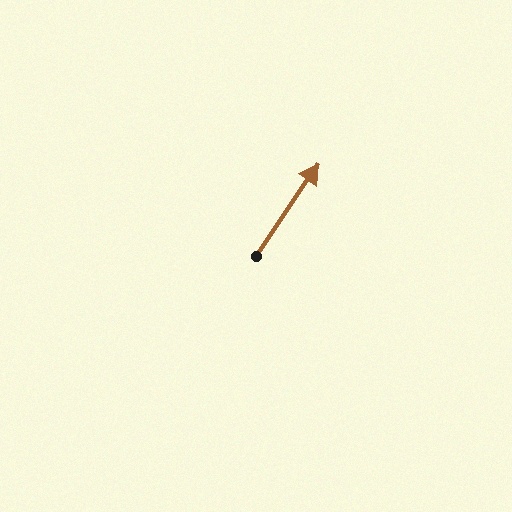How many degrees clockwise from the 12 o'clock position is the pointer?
Approximately 34 degrees.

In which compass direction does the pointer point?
Northeast.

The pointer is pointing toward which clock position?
Roughly 1 o'clock.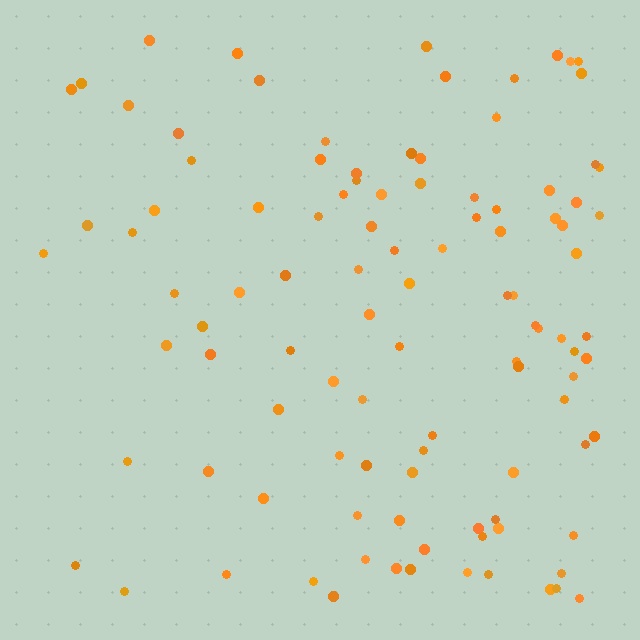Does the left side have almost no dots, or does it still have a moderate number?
Still a moderate number, just noticeably fewer than the right.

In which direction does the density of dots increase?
From left to right, with the right side densest.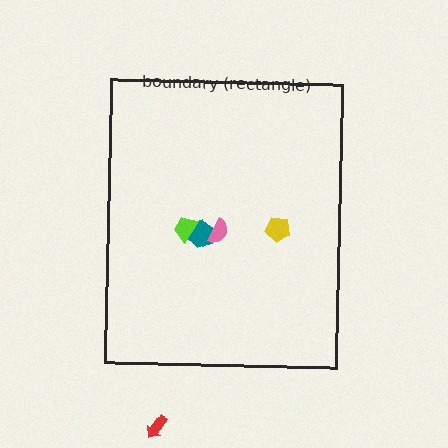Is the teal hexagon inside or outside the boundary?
Inside.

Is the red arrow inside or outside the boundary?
Outside.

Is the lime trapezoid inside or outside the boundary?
Inside.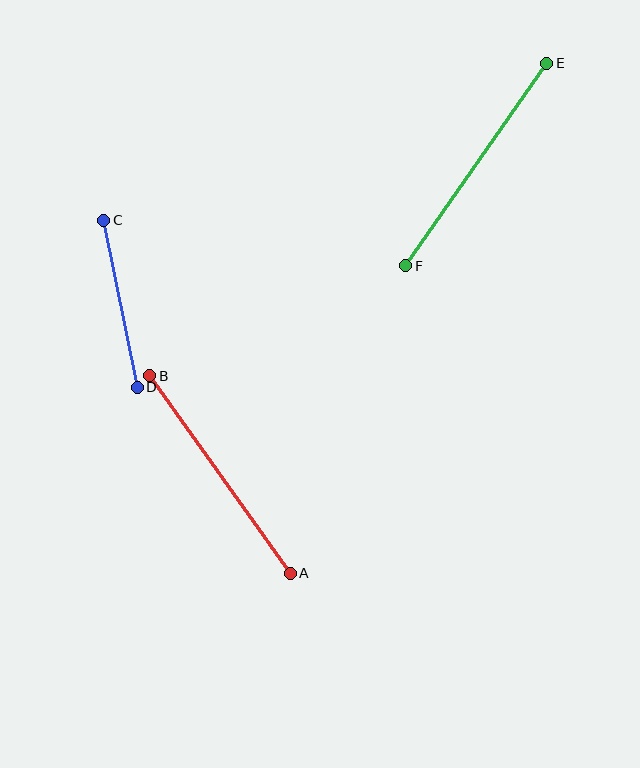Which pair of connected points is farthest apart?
Points E and F are farthest apart.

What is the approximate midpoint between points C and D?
The midpoint is at approximately (120, 304) pixels.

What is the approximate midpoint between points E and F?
The midpoint is at approximately (476, 165) pixels.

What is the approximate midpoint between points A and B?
The midpoint is at approximately (220, 474) pixels.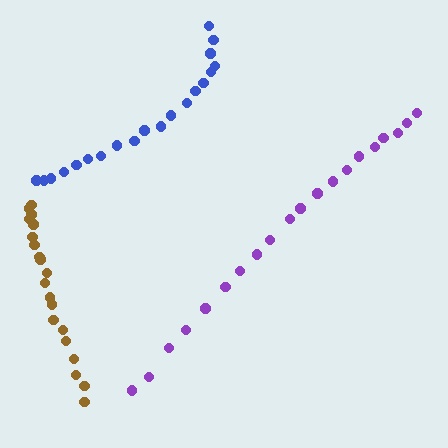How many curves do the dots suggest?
There are 3 distinct paths.